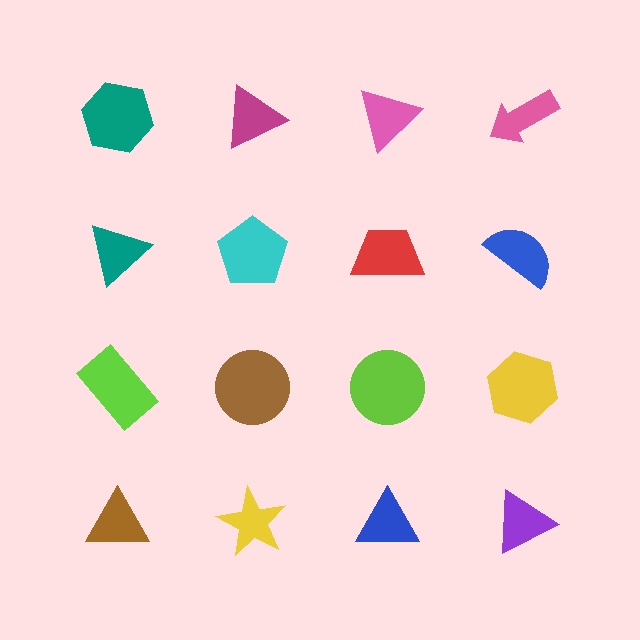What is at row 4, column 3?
A blue triangle.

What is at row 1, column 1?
A teal hexagon.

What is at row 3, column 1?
A lime rectangle.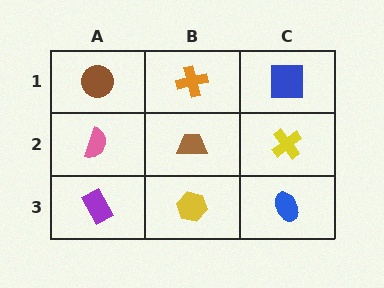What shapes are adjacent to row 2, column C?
A blue square (row 1, column C), a blue ellipse (row 3, column C), a brown trapezoid (row 2, column B).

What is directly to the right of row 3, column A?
A yellow hexagon.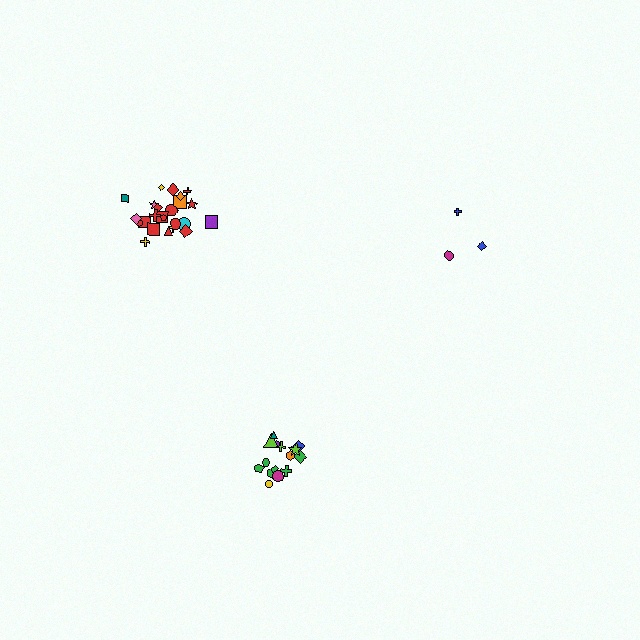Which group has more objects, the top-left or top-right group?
The top-left group.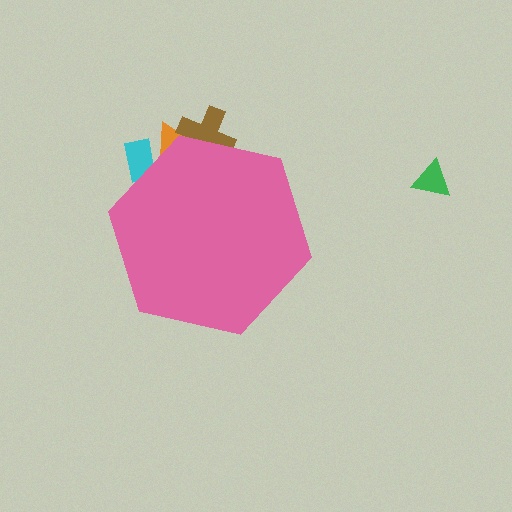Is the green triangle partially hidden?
No, the green triangle is fully visible.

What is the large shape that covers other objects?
A pink hexagon.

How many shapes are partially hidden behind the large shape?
3 shapes are partially hidden.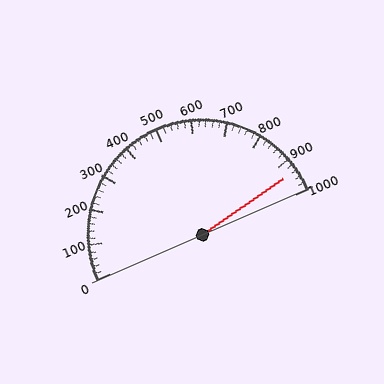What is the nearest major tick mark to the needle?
The nearest major tick mark is 900.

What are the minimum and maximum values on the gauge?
The gauge ranges from 0 to 1000.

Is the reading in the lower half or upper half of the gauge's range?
The reading is in the upper half of the range (0 to 1000).